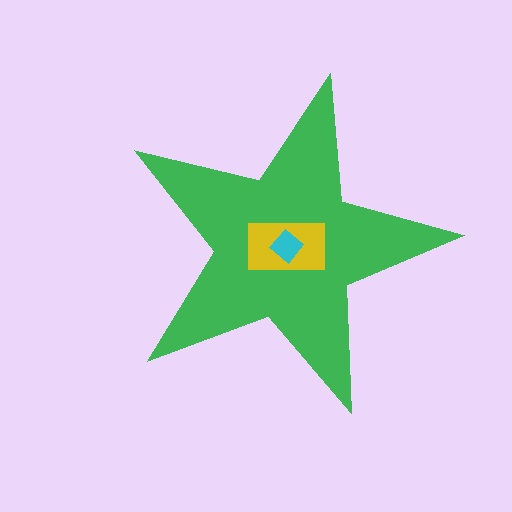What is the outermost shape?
The green star.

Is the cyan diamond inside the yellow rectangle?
Yes.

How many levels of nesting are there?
3.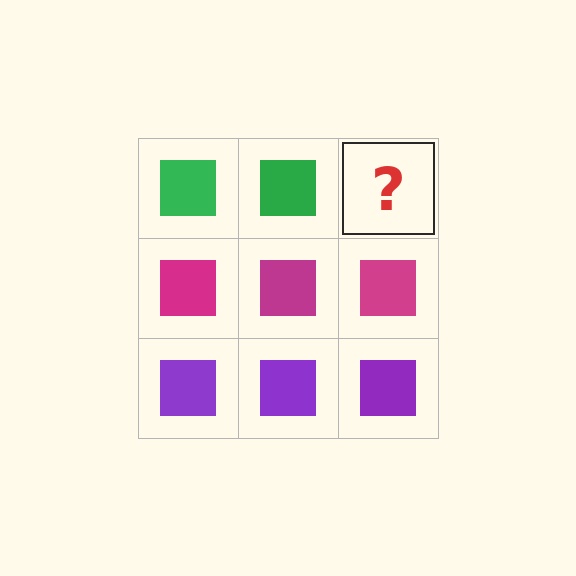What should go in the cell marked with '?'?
The missing cell should contain a green square.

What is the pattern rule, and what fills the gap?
The rule is that each row has a consistent color. The gap should be filled with a green square.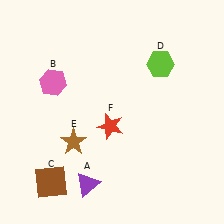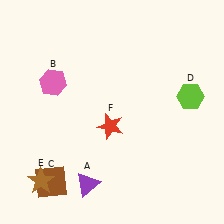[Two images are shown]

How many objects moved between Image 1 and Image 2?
2 objects moved between the two images.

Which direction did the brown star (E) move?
The brown star (E) moved down.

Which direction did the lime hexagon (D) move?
The lime hexagon (D) moved down.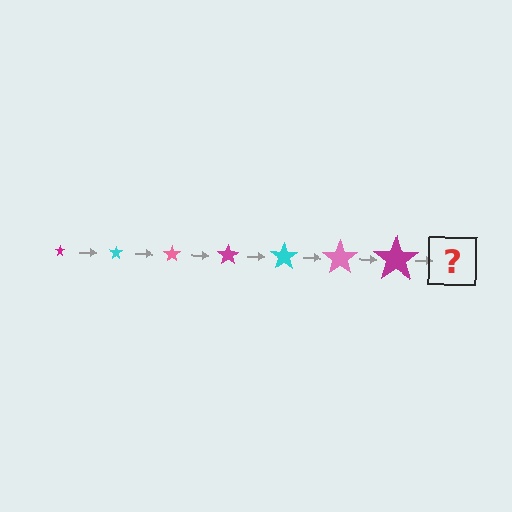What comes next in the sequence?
The next element should be a cyan star, larger than the previous one.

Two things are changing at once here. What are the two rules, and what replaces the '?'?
The two rules are that the star grows larger each step and the color cycles through magenta, cyan, and pink. The '?' should be a cyan star, larger than the previous one.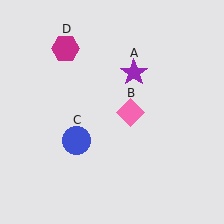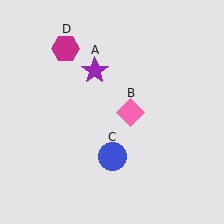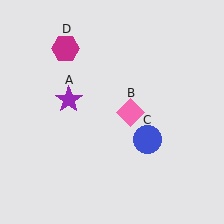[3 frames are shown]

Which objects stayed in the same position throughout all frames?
Pink diamond (object B) and magenta hexagon (object D) remained stationary.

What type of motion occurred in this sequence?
The purple star (object A), blue circle (object C) rotated counterclockwise around the center of the scene.